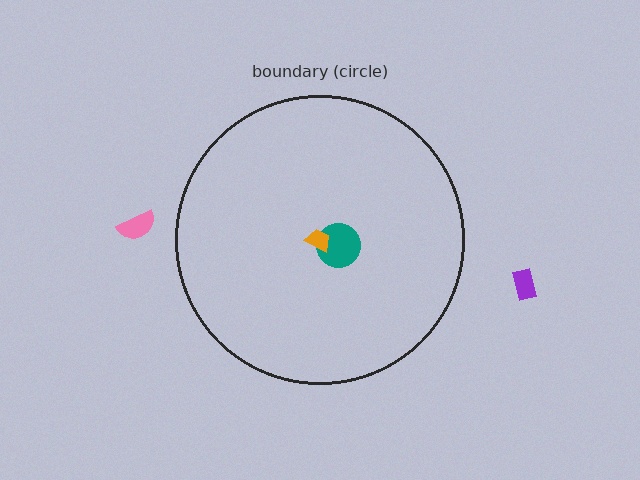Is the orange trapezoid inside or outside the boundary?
Inside.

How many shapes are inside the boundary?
2 inside, 2 outside.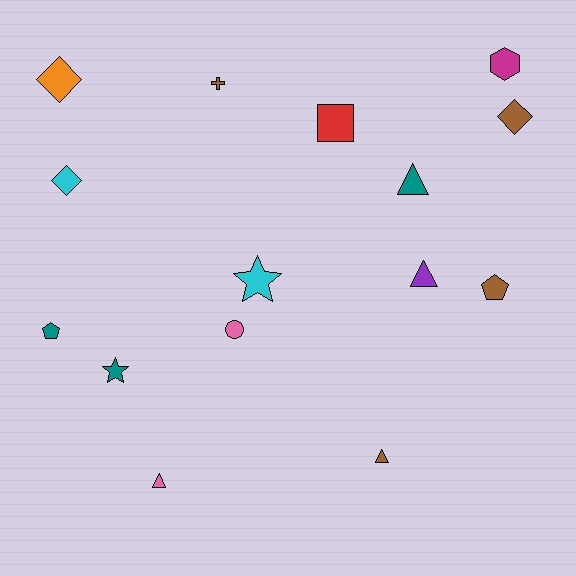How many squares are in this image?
There is 1 square.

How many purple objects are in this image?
There is 1 purple object.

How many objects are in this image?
There are 15 objects.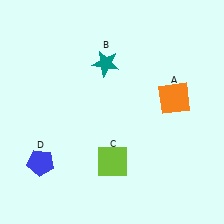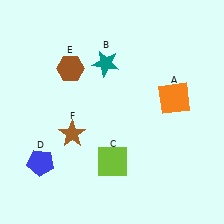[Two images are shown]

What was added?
A brown hexagon (E), a brown star (F) were added in Image 2.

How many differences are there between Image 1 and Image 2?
There are 2 differences between the two images.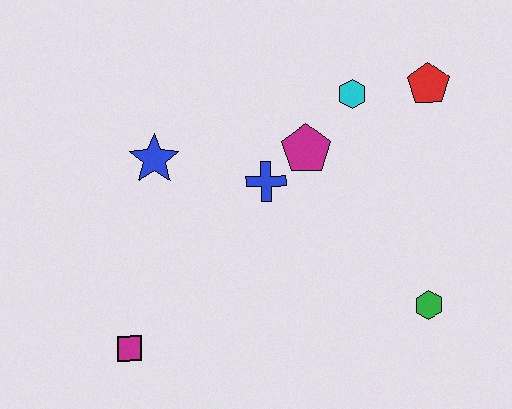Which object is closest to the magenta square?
The blue star is closest to the magenta square.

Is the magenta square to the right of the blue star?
No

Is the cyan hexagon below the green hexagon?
No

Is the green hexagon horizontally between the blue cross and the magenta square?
No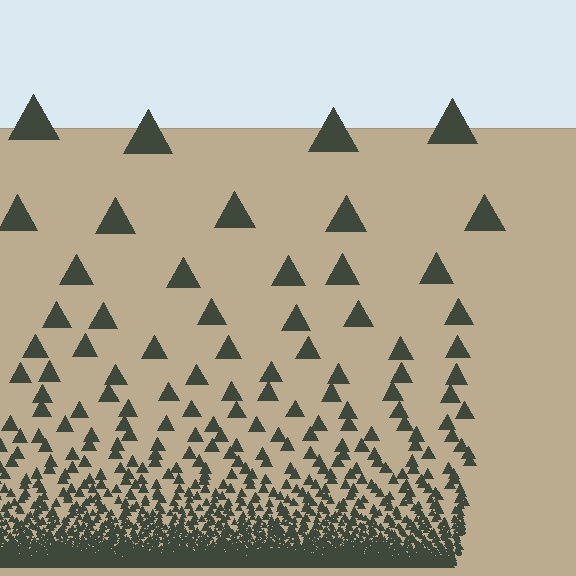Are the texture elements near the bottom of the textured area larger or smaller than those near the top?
Smaller. The gradient is inverted — elements near the bottom are smaller and denser.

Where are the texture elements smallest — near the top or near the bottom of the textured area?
Near the bottom.